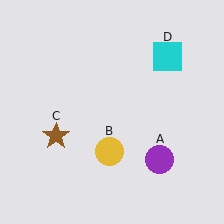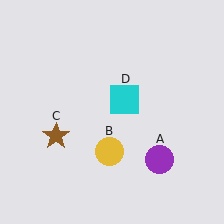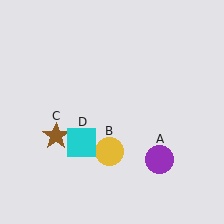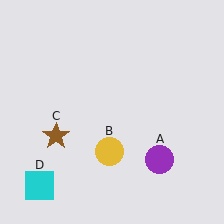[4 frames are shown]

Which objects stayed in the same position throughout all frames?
Purple circle (object A) and yellow circle (object B) and brown star (object C) remained stationary.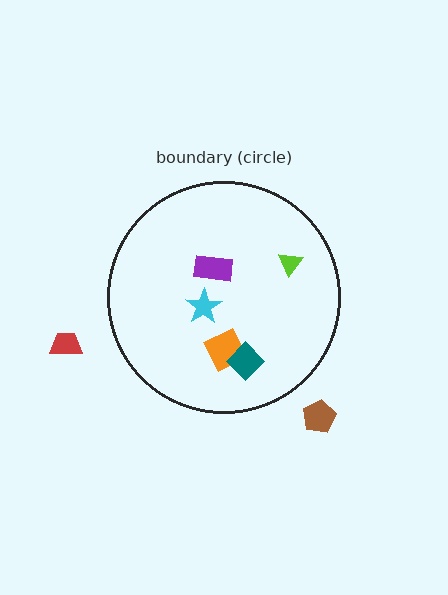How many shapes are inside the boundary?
5 inside, 2 outside.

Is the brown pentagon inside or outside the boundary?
Outside.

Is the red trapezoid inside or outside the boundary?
Outside.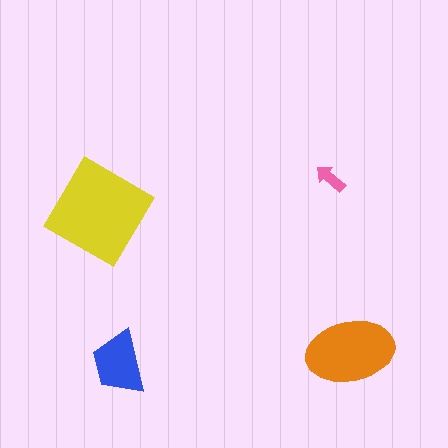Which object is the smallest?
The pink arrow.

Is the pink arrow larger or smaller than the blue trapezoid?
Smaller.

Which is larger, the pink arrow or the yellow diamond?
The yellow diamond.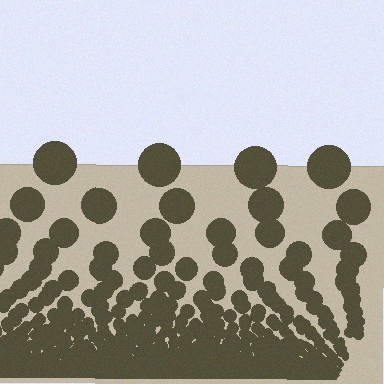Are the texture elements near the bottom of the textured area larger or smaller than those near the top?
Smaller. The gradient is inverted — elements near the bottom are smaller and denser.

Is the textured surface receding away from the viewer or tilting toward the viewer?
The surface appears to tilt toward the viewer. Texture elements get larger and sparser toward the top.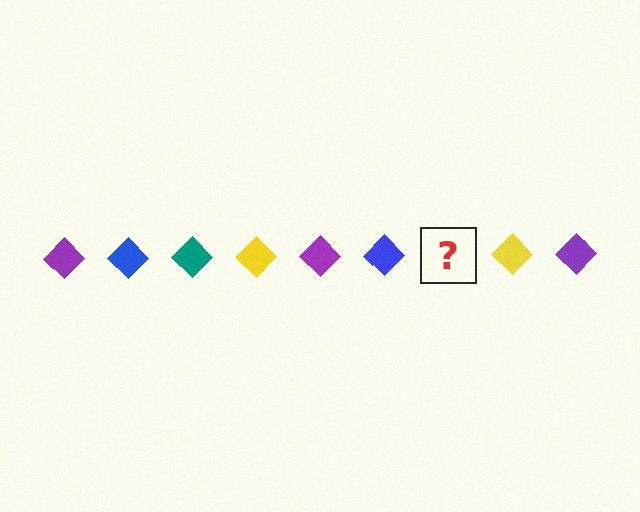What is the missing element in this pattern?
The missing element is a teal diamond.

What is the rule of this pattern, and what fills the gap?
The rule is that the pattern cycles through purple, blue, teal, yellow diamonds. The gap should be filled with a teal diamond.